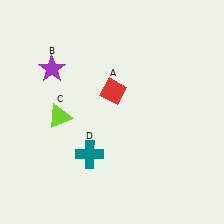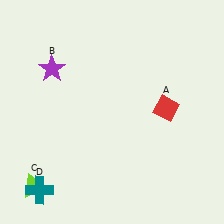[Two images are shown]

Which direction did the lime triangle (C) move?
The lime triangle (C) moved down.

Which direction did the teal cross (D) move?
The teal cross (D) moved left.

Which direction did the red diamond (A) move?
The red diamond (A) moved right.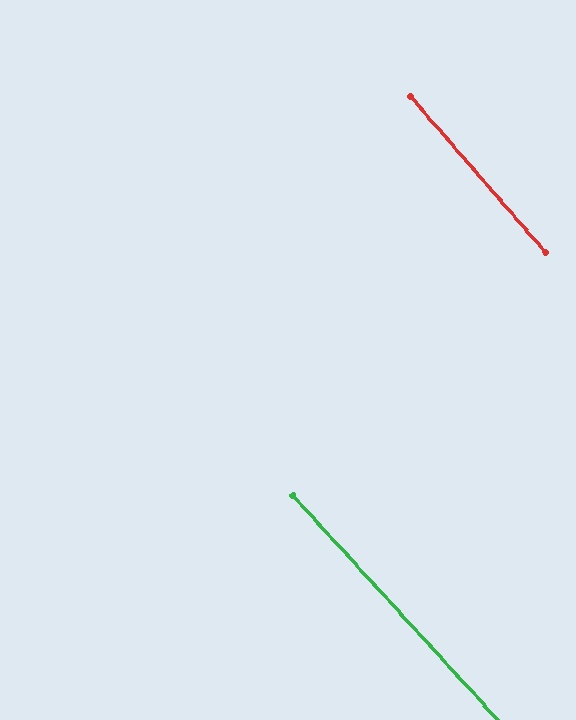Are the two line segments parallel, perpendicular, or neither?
Parallel — their directions differ by only 1.5°.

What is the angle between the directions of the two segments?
Approximately 1 degree.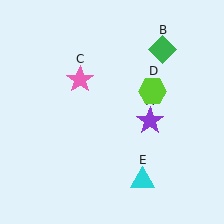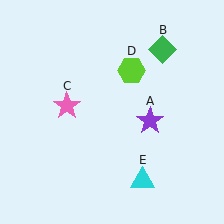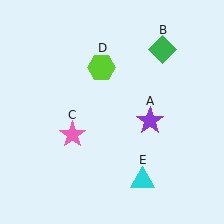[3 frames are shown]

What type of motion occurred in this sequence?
The pink star (object C), lime hexagon (object D) rotated counterclockwise around the center of the scene.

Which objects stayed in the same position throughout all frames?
Purple star (object A) and green diamond (object B) and cyan triangle (object E) remained stationary.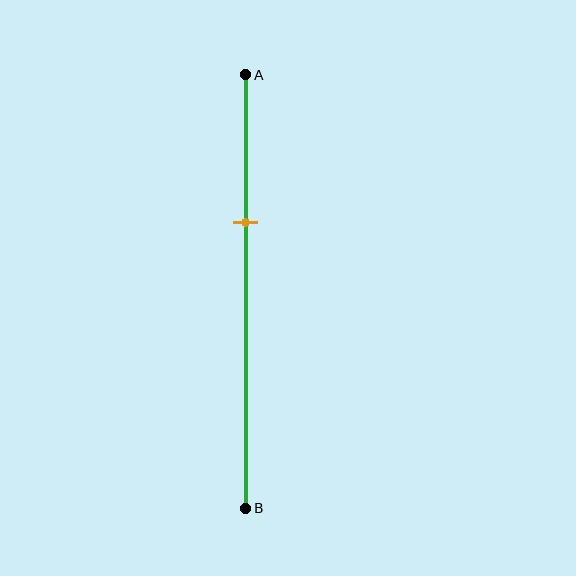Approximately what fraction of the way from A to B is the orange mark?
The orange mark is approximately 35% of the way from A to B.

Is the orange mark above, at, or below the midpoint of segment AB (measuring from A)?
The orange mark is above the midpoint of segment AB.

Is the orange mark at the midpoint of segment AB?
No, the mark is at about 35% from A, not at the 50% midpoint.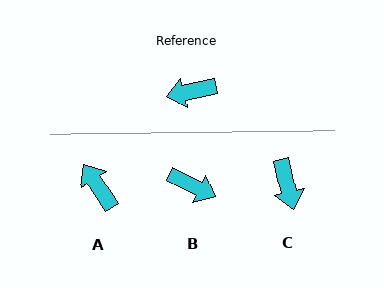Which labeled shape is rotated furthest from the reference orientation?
B, about 140 degrees away.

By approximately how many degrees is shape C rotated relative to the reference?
Approximately 90 degrees counter-clockwise.